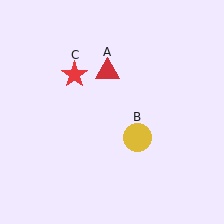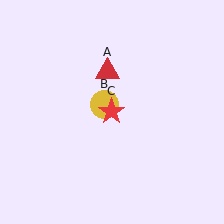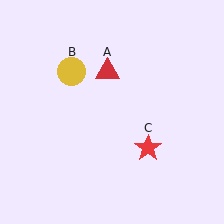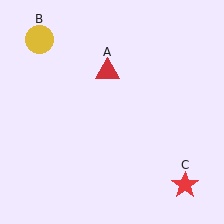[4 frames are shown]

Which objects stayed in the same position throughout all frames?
Red triangle (object A) remained stationary.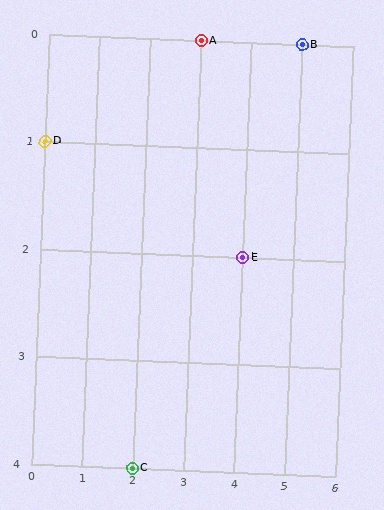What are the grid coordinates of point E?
Point E is at grid coordinates (4, 2).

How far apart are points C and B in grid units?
Points C and B are 3 columns and 4 rows apart (about 5.0 grid units diagonally).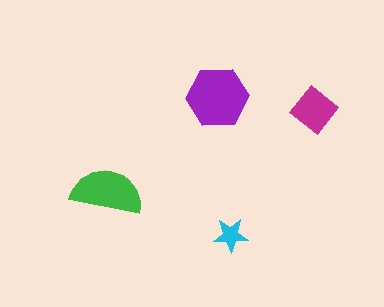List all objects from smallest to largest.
The cyan star, the magenta diamond, the green semicircle, the purple hexagon.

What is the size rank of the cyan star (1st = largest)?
4th.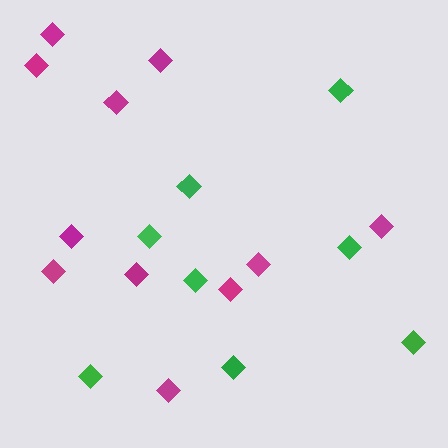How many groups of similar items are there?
There are 2 groups: one group of green diamonds (8) and one group of magenta diamonds (11).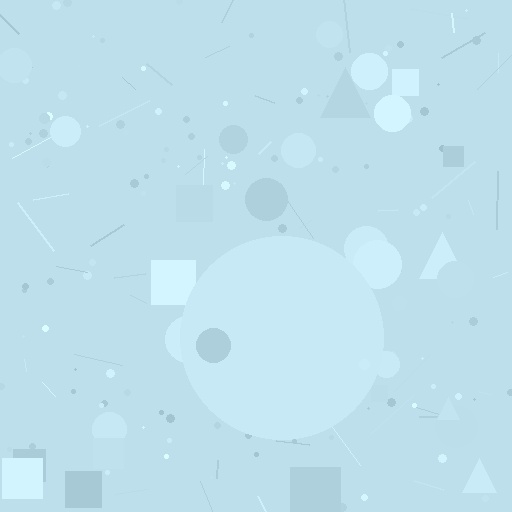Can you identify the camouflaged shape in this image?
The camouflaged shape is a circle.